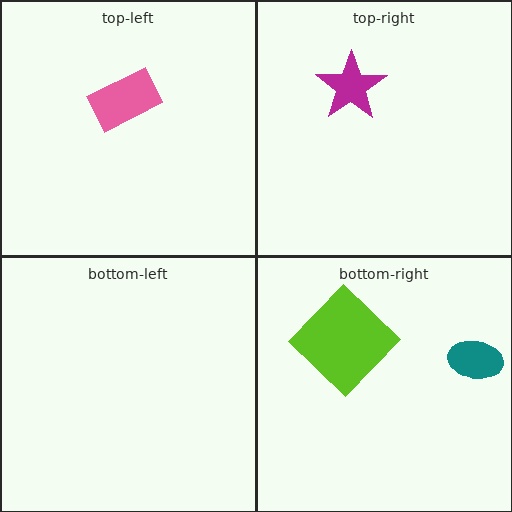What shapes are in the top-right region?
The magenta star.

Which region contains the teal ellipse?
The bottom-right region.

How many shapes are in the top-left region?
1.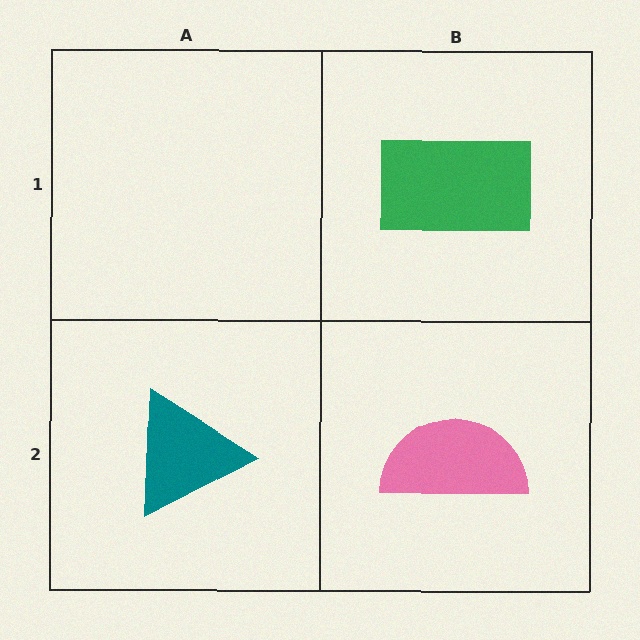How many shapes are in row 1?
1 shape.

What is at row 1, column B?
A green rectangle.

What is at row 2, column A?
A teal triangle.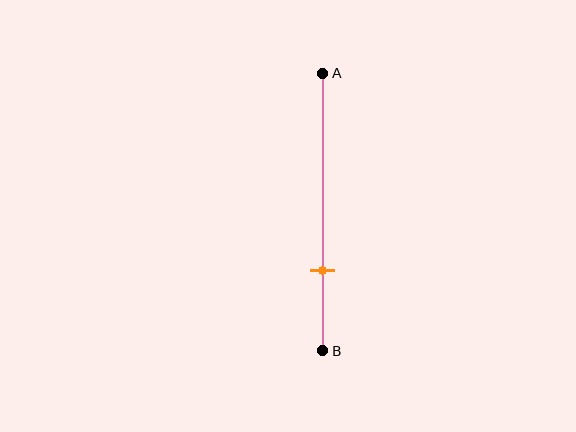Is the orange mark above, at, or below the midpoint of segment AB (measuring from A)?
The orange mark is below the midpoint of segment AB.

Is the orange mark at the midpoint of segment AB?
No, the mark is at about 70% from A, not at the 50% midpoint.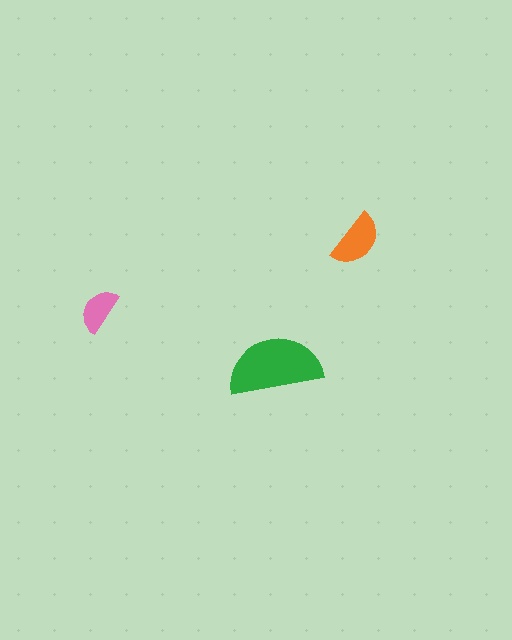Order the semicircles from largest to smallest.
the green one, the orange one, the pink one.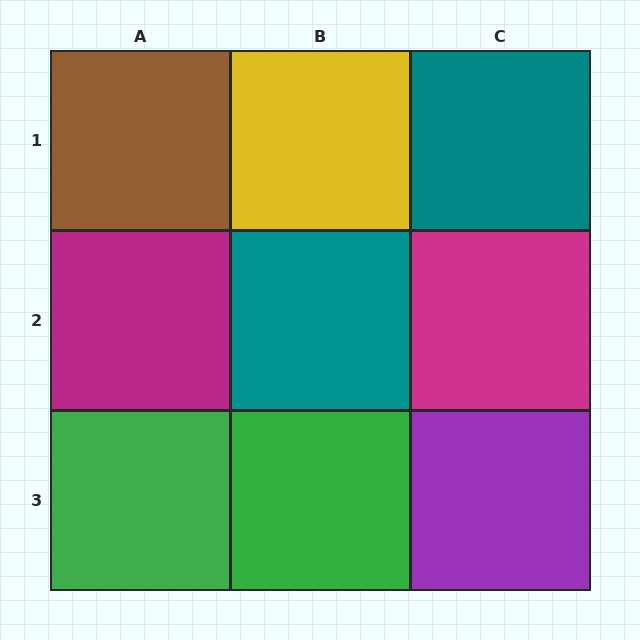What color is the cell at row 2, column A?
Magenta.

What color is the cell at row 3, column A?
Green.